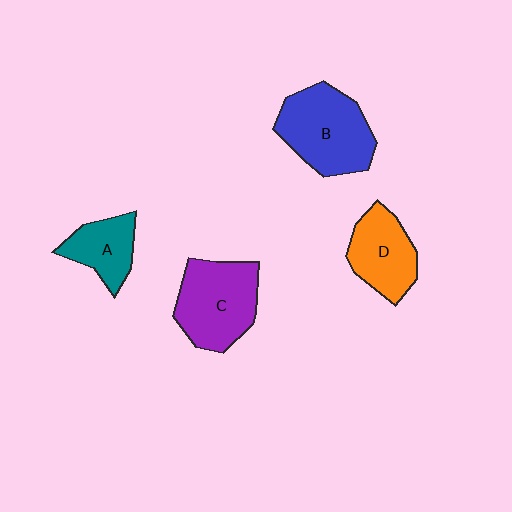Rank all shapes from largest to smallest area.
From largest to smallest: B (blue), C (purple), D (orange), A (teal).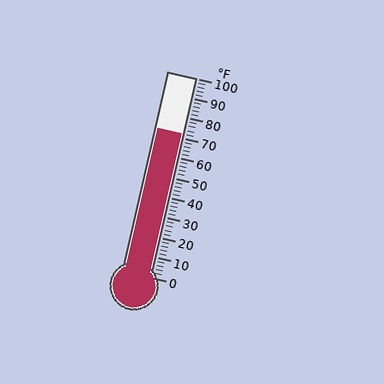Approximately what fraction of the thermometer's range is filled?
The thermometer is filled to approximately 70% of its range.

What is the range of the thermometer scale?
The thermometer scale ranges from 0°F to 100°F.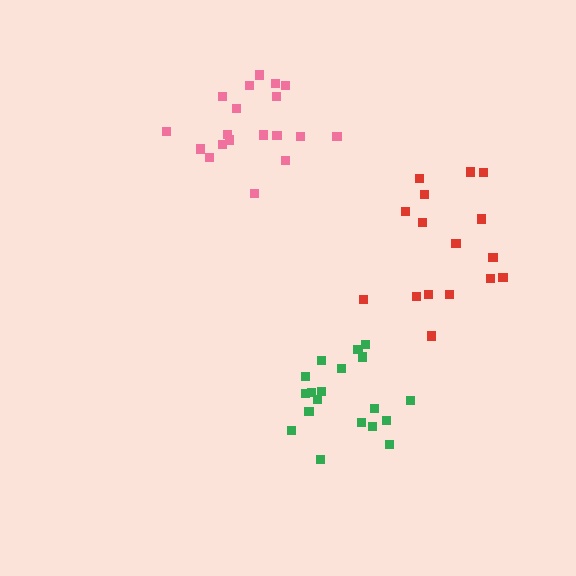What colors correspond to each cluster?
The clusters are colored: pink, red, green.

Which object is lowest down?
The green cluster is bottommost.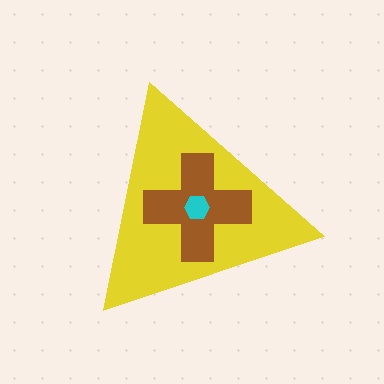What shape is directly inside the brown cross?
The cyan hexagon.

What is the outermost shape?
The yellow triangle.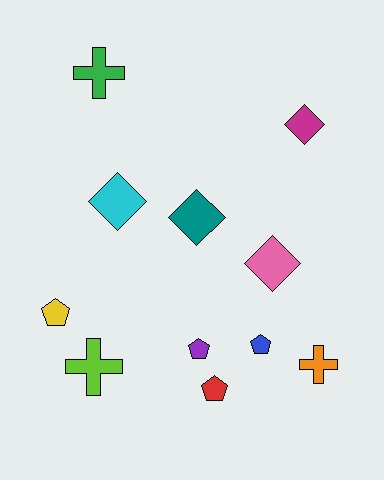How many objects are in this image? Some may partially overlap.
There are 11 objects.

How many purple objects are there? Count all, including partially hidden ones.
There is 1 purple object.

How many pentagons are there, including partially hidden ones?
There are 4 pentagons.